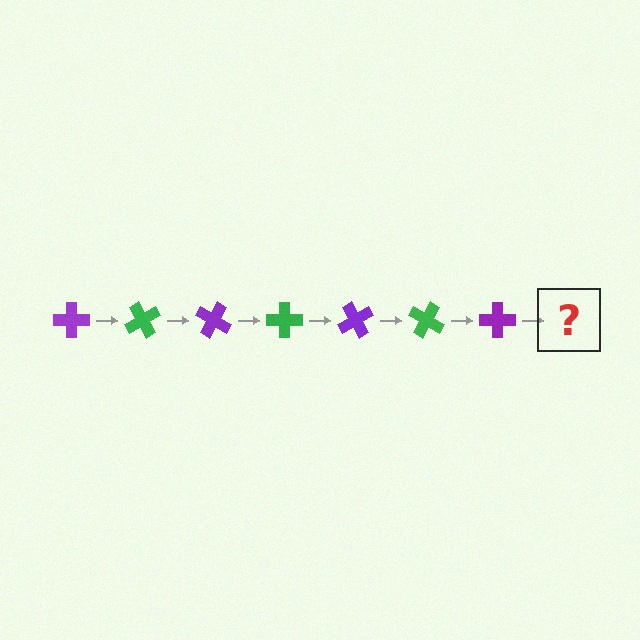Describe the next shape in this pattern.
It should be a green cross, rotated 420 degrees from the start.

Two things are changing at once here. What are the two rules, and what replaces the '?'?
The two rules are that it rotates 60 degrees each step and the color cycles through purple and green. The '?' should be a green cross, rotated 420 degrees from the start.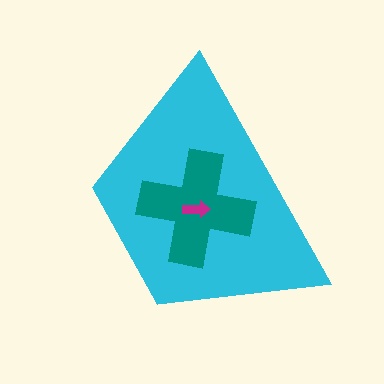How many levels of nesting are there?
3.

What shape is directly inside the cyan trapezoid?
The teal cross.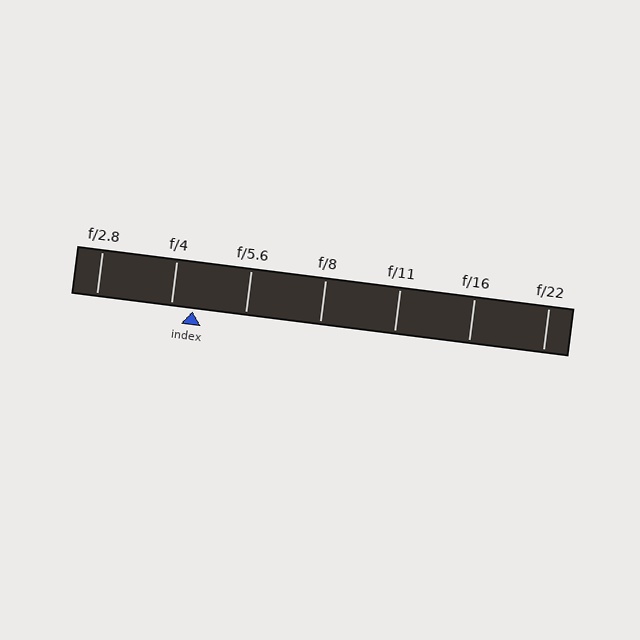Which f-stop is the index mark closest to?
The index mark is closest to f/4.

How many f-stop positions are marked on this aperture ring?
There are 7 f-stop positions marked.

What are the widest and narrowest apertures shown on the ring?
The widest aperture shown is f/2.8 and the narrowest is f/22.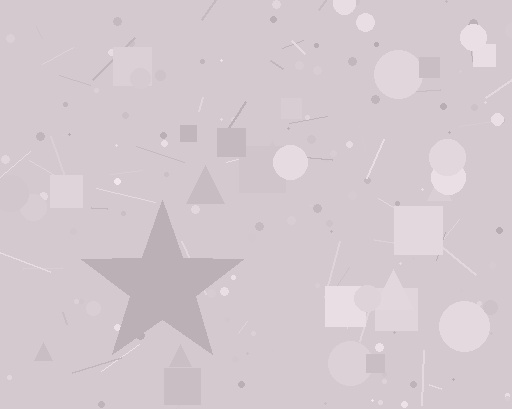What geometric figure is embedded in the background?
A star is embedded in the background.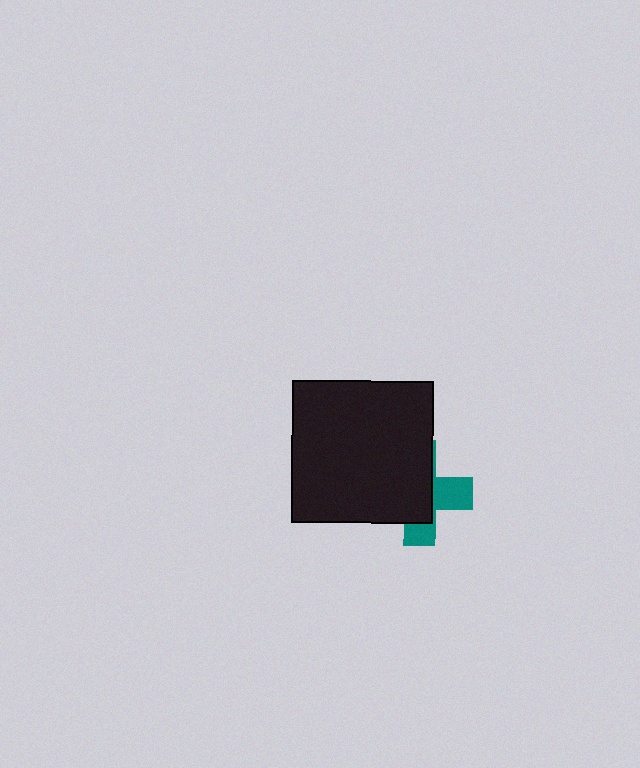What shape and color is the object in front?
The object in front is a black square.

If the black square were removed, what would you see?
You would see the complete teal cross.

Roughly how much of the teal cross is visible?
A small part of it is visible (roughly 38%).